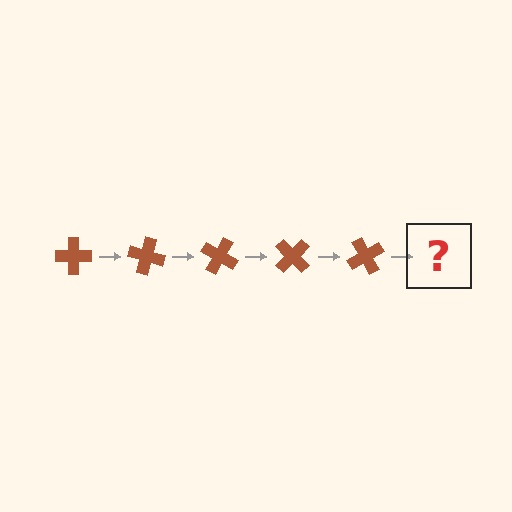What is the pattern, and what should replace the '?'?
The pattern is that the cross rotates 15 degrees each step. The '?' should be a brown cross rotated 75 degrees.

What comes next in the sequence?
The next element should be a brown cross rotated 75 degrees.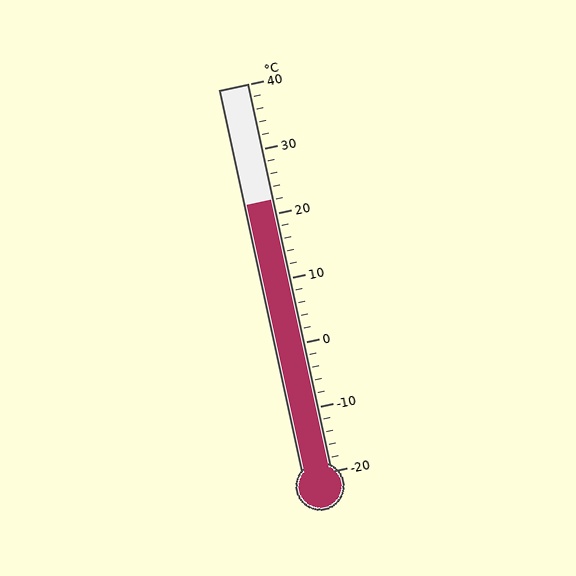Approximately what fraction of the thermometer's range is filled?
The thermometer is filled to approximately 70% of its range.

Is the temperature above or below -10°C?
The temperature is above -10°C.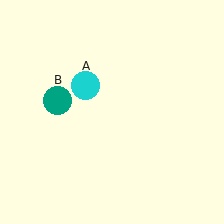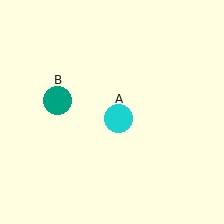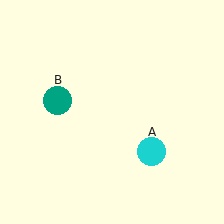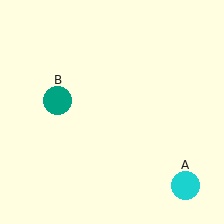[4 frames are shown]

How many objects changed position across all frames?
1 object changed position: cyan circle (object A).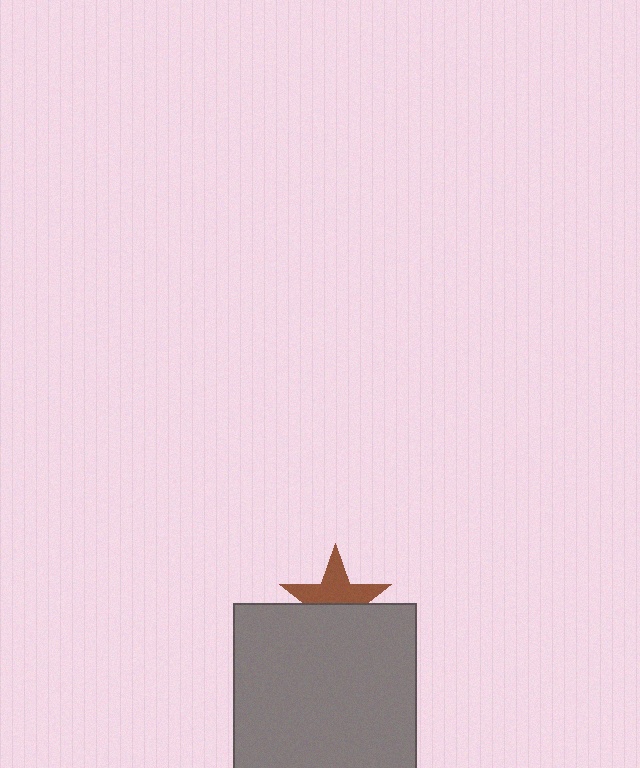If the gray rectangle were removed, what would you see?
You would see the complete brown star.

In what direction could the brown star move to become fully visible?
The brown star could move up. That would shift it out from behind the gray rectangle entirely.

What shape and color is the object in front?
The object in front is a gray rectangle.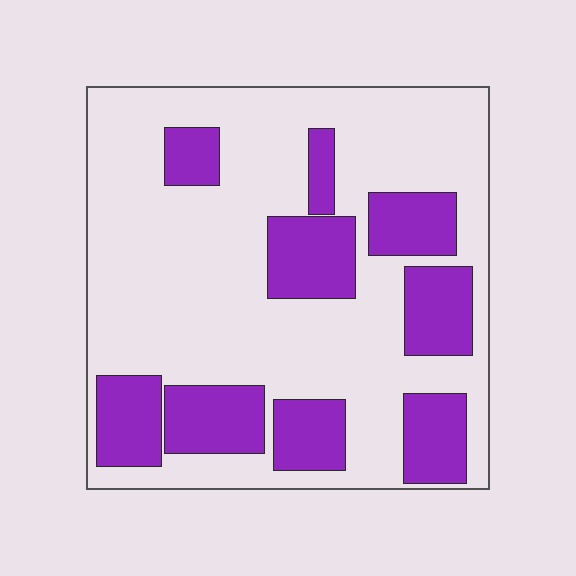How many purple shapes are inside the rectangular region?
9.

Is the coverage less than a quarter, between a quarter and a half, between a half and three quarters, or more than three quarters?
Between a quarter and a half.